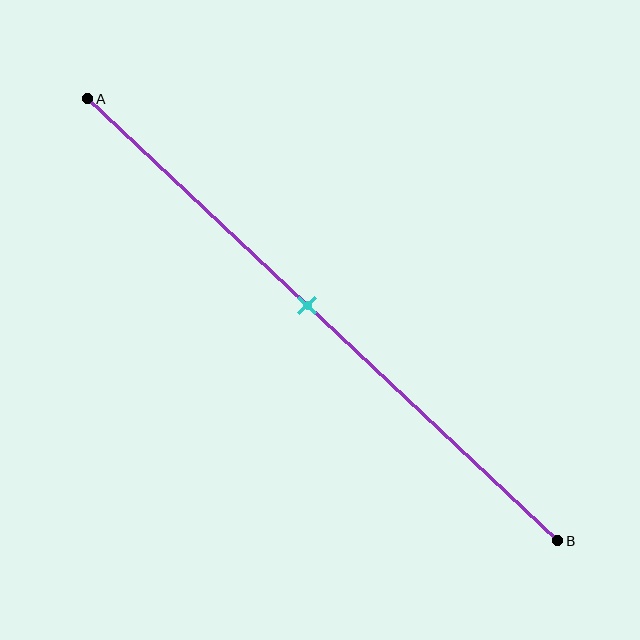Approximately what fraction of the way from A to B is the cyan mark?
The cyan mark is approximately 45% of the way from A to B.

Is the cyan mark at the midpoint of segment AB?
No, the mark is at about 45% from A, not at the 50% midpoint.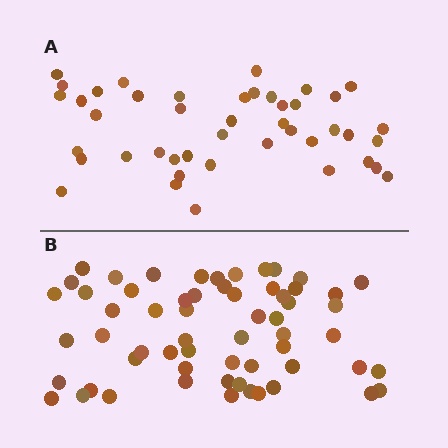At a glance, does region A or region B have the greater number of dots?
Region B (the bottom region) has more dots.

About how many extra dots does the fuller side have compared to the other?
Region B has approximately 15 more dots than region A.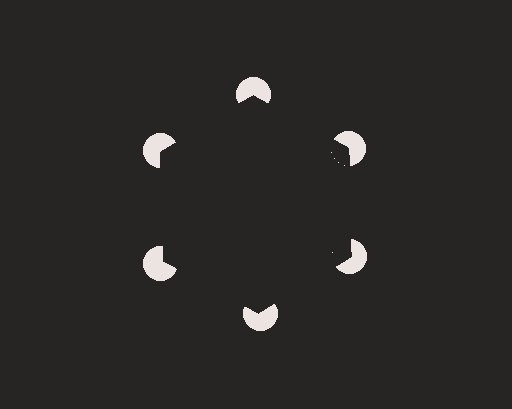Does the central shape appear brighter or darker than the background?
It typically appears slightly darker than the background, even though no actual brightness change is drawn.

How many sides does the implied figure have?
6 sides.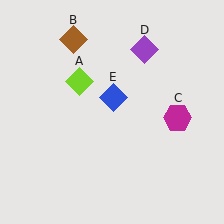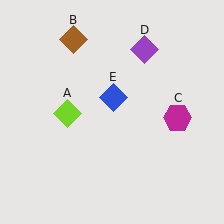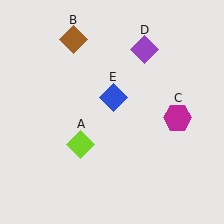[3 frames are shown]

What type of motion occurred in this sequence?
The lime diamond (object A) rotated counterclockwise around the center of the scene.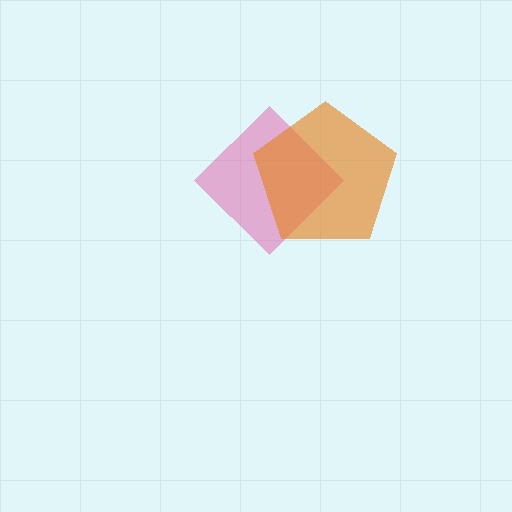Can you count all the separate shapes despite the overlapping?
Yes, there are 2 separate shapes.